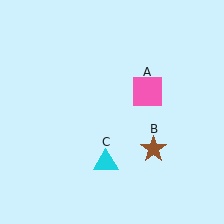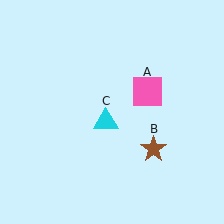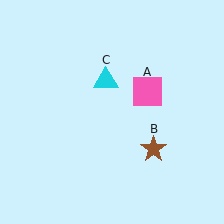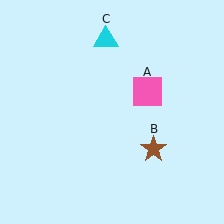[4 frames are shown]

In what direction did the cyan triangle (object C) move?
The cyan triangle (object C) moved up.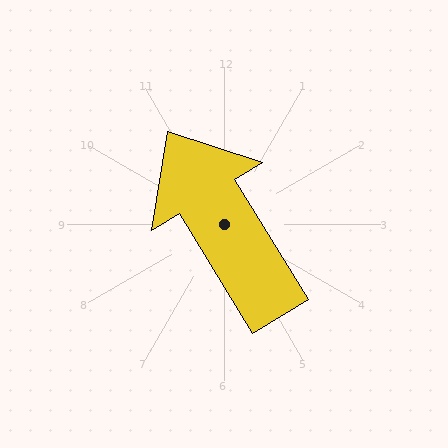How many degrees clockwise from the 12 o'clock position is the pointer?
Approximately 329 degrees.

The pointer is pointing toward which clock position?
Roughly 11 o'clock.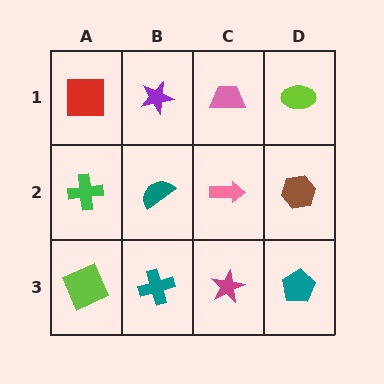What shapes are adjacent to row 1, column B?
A teal semicircle (row 2, column B), a red square (row 1, column A), a pink trapezoid (row 1, column C).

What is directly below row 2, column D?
A teal pentagon.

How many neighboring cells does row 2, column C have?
4.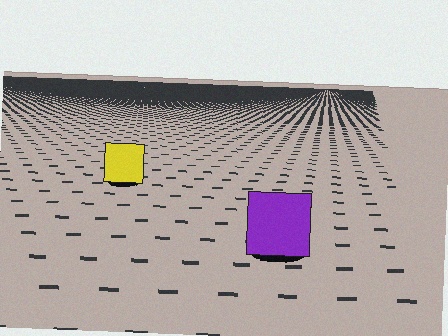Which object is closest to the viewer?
The purple square is closest. The texture marks near it are larger and more spread out.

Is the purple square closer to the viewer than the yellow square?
Yes. The purple square is closer — you can tell from the texture gradient: the ground texture is coarser near it.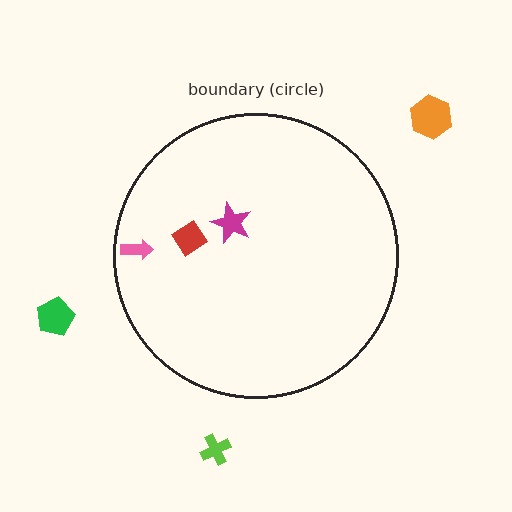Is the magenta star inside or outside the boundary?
Inside.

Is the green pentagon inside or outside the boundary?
Outside.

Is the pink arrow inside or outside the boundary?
Inside.